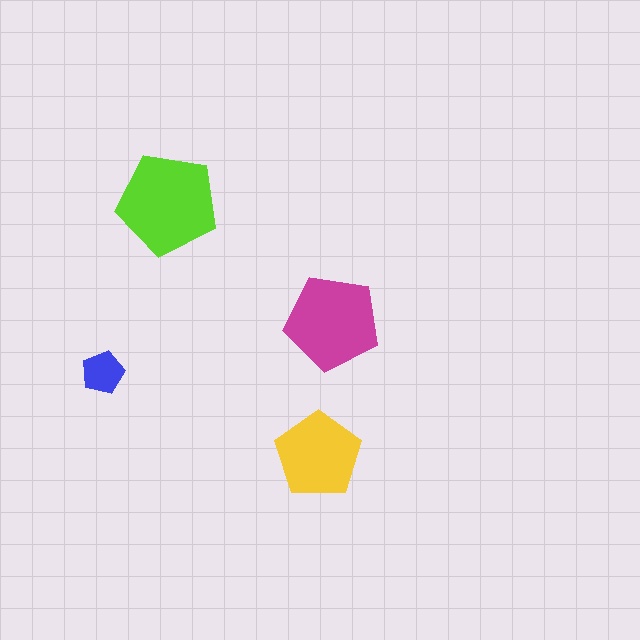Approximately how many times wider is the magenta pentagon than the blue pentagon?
About 2 times wider.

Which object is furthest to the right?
The magenta pentagon is rightmost.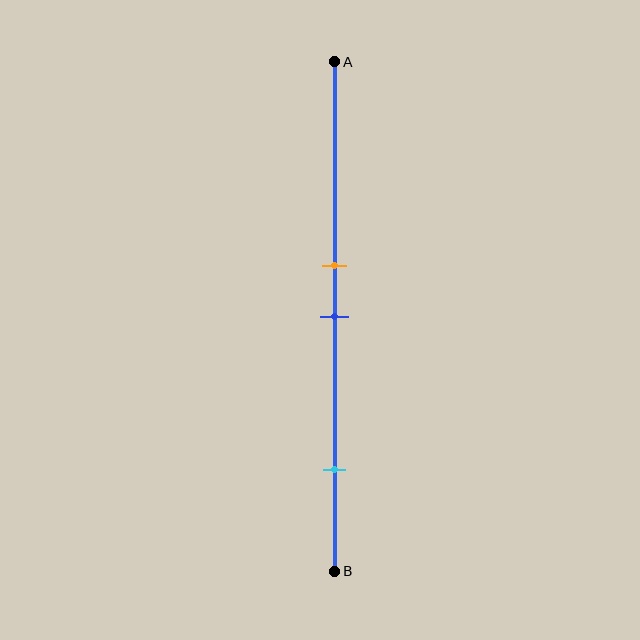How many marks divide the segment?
There are 3 marks dividing the segment.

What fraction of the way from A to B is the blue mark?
The blue mark is approximately 50% (0.5) of the way from A to B.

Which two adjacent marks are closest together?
The orange and blue marks are the closest adjacent pair.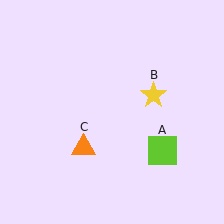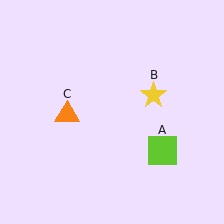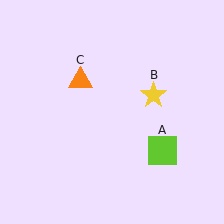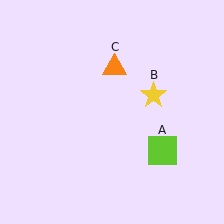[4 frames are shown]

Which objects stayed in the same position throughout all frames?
Lime square (object A) and yellow star (object B) remained stationary.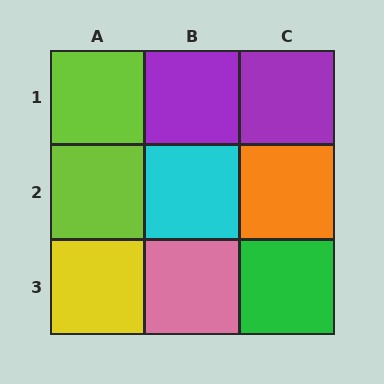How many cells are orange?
1 cell is orange.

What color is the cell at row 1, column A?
Lime.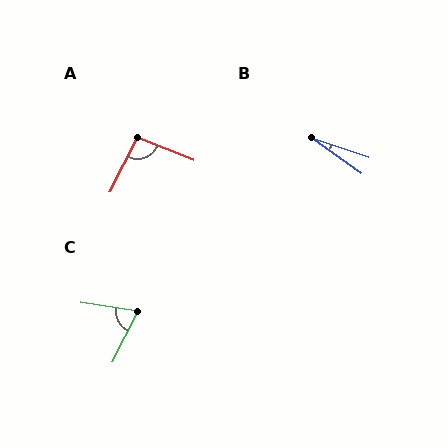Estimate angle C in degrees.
Approximately 71 degrees.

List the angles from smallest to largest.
B (17°), C (71°), A (95°).